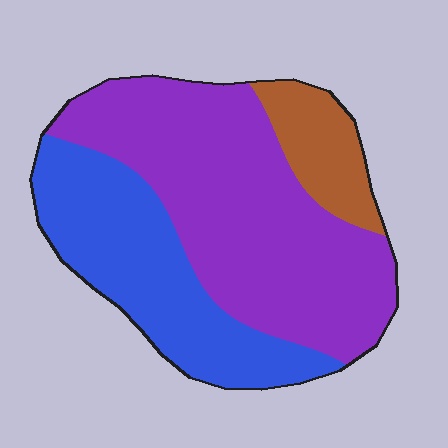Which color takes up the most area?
Purple, at roughly 55%.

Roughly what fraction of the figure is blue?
Blue covers around 35% of the figure.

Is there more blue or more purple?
Purple.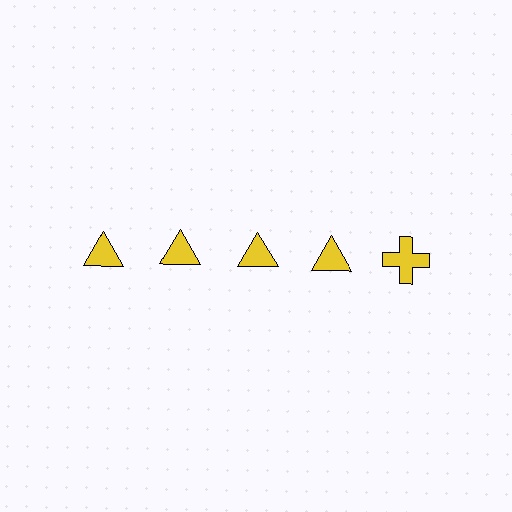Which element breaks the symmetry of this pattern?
The yellow cross in the top row, rightmost column breaks the symmetry. All other shapes are yellow triangles.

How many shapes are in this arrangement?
There are 5 shapes arranged in a grid pattern.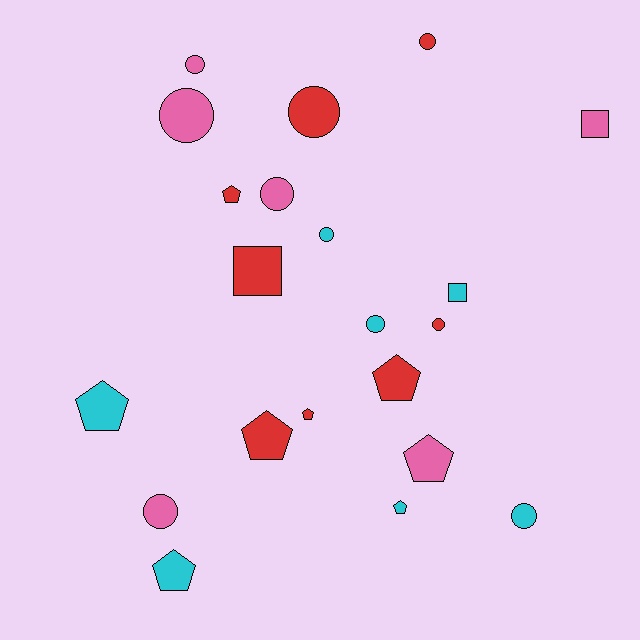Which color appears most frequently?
Red, with 8 objects.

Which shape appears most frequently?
Circle, with 10 objects.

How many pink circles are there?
There are 4 pink circles.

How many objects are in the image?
There are 21 objects.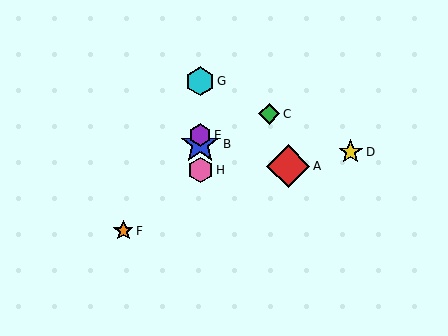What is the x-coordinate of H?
Object H is at x≈200.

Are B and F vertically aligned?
No, B is at x≈200 and F is at x≈123.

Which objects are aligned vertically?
Objects B, E, G, H are aligned vertically.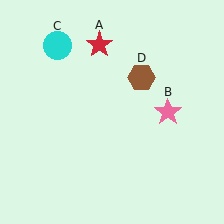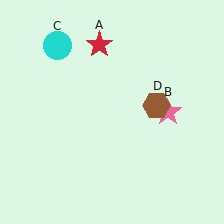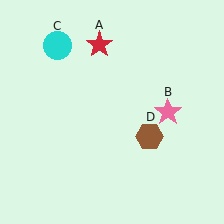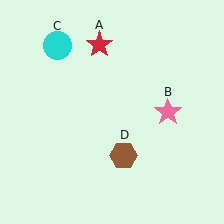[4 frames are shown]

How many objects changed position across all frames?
1 object changed position: brown hexagon (object D).